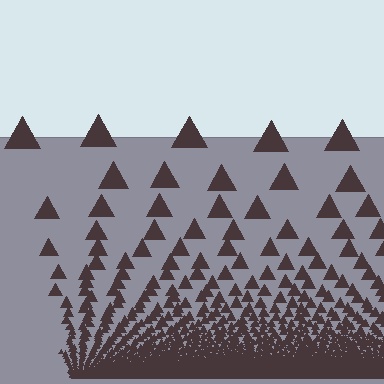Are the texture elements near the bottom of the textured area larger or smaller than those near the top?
Smaller. The gradient is inverted — elements near the bottom are smaller and denser.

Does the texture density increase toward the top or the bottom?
Density increases toward the bottom.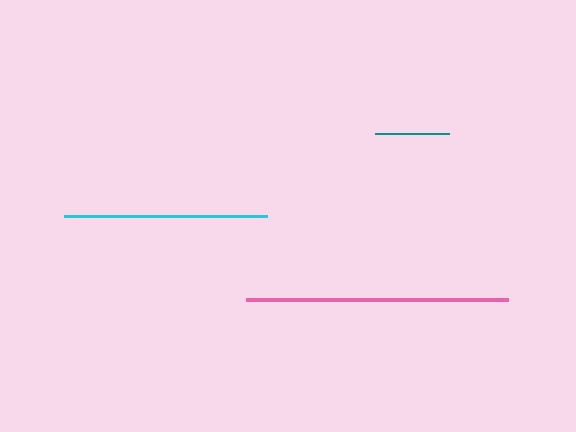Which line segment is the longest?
The pink line is the longest at approximately 262 pixels.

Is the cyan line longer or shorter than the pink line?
The pink line is longer than the cyan line.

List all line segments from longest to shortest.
From longest to shortest: pink, cyan, teal.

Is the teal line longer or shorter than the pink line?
The pink line is longer than the teal line.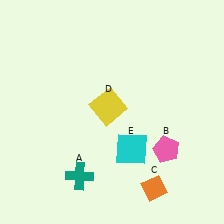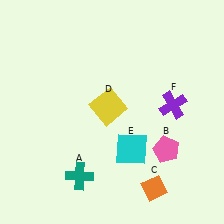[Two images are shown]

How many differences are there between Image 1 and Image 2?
There is 1 difference between the two images.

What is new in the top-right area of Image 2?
A purple cross (F) was added in the top-right area of Image 2.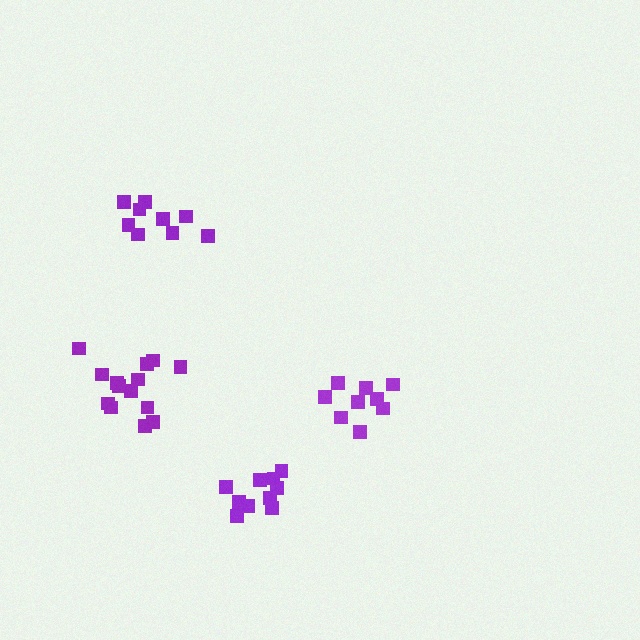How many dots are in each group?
Group 1: 10 dots, Group 2: 9 dots, Group 3: 14 dots, Group 4: 9 dots (42 total).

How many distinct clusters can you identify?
There are 4 distinct clusters.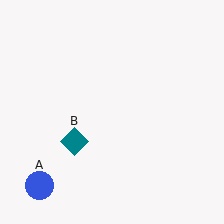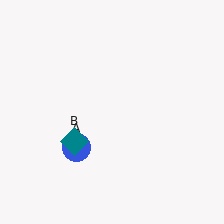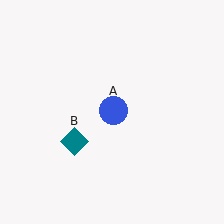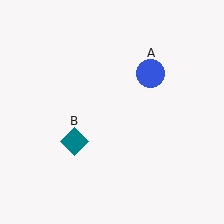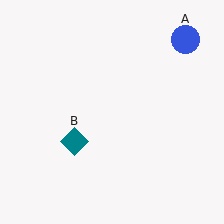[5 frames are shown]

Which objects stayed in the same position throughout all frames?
Teal diamond (object B) remained stationary.